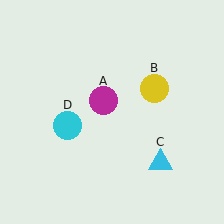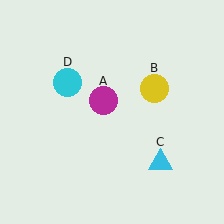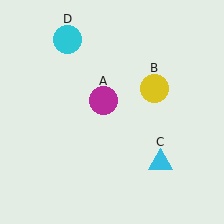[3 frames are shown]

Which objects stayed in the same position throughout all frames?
Magenta circle (object A) and yellow circle (object B) and cyan triangle (object C) remained stationary.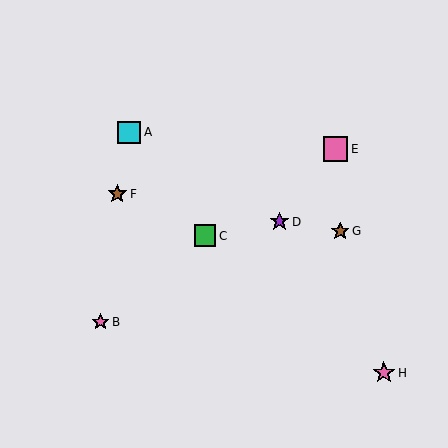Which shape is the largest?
The pink square (labeled E) is the largest.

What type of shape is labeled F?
Shape F is a brown star.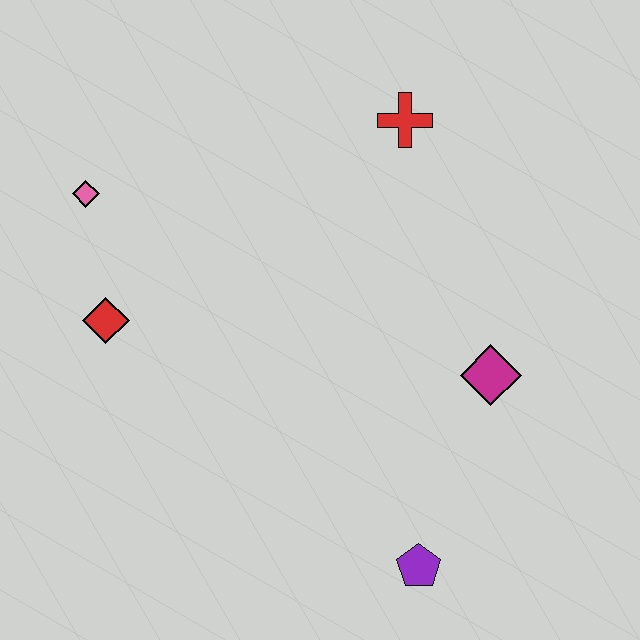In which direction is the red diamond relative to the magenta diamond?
The red diamond is to the left of the magenta diamond.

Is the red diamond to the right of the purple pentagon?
No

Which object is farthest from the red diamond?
The purple pentagon is farthest from the red diamond.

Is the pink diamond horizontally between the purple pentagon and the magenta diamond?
No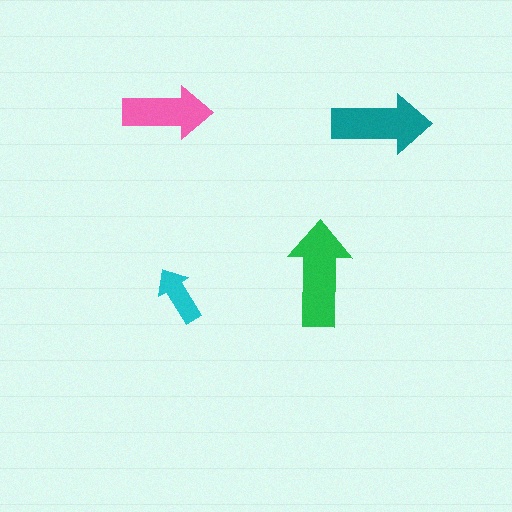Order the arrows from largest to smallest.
the green one, the teal one, the pink one, the cyan one.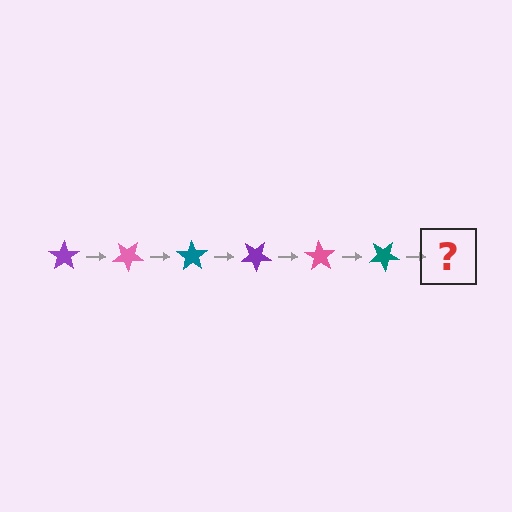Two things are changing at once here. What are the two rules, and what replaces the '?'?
The two rules are that it rotates 35 degrees each step and the color cycles through purple, pink, and teal. The '?' should be a purple star, rotated 210 degrees from the start.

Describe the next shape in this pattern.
It should be a purple star, rotated 210 degrees from the start.